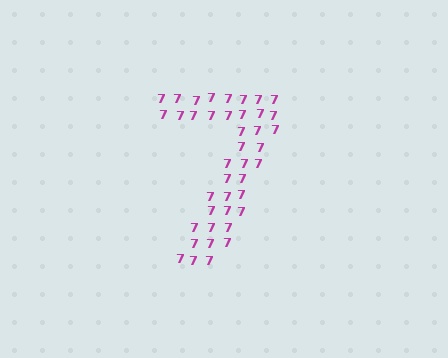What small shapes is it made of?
It is made of small digit 7's.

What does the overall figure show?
The overall figure shows the digit 7.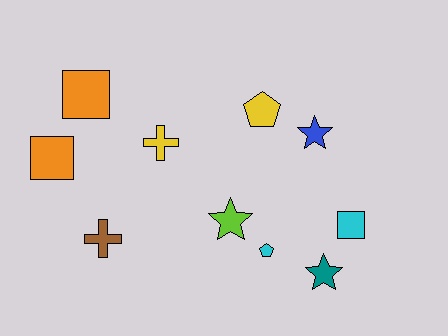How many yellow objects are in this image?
There are 2 yellow objects.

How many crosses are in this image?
There are 2 crosses.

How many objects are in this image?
There are 10 objects.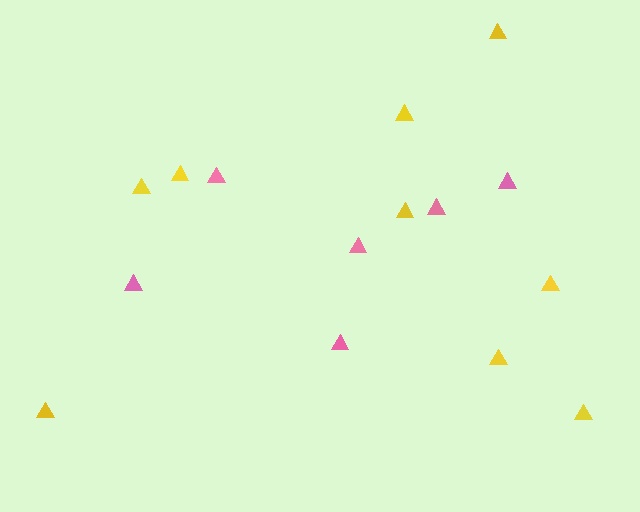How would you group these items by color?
There are 2 groups: one group of yellow triangles (9) and one group of pink triangles (6).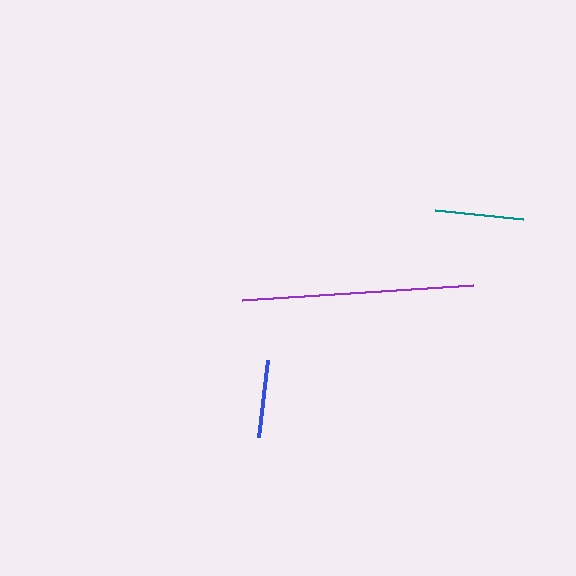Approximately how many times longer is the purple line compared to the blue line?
The purple line is approximately 3.0 times the length of the blue line.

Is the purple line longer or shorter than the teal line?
The purple line is longer than the teal line.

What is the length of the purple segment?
The purple segment is approximately 231 pixels long.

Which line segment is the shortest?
The blue line is the shortest at approximately 77 pixels.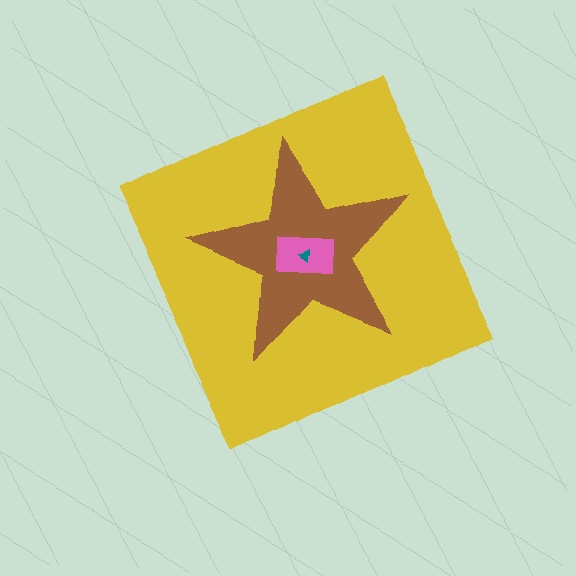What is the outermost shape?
The yellow diamond.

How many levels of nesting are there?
4.